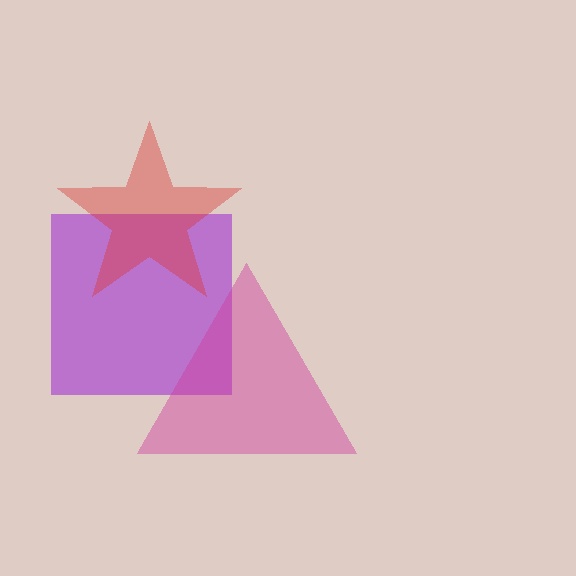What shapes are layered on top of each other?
The layered shapes are: a purple square, a red star, a magenta triangle.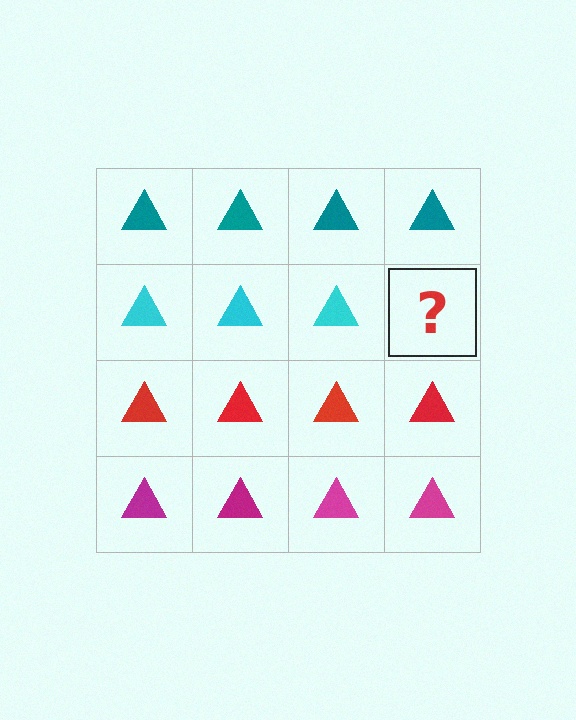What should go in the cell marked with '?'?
The missing cell should contain a cyan triangle.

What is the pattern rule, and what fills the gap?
The rule is that each row has a consistent color. The gap should be filled with a cyan triangle.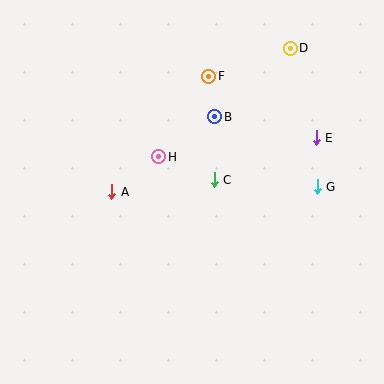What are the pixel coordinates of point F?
Point F is at (209, 76).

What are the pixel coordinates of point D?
Point D is at (290, 48).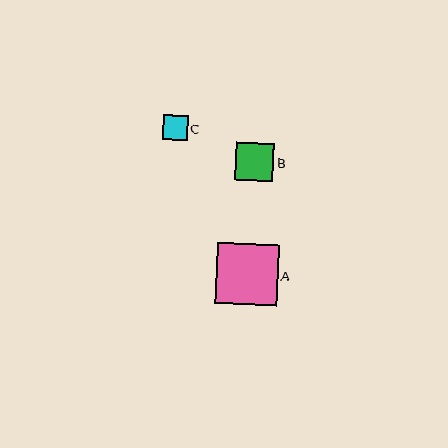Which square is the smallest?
Square C is the smallest with a size of approximately 25 pixels.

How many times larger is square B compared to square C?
Square B is approximately 1.5 times the size of square C.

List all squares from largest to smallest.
From largest to smallest: A, B, C.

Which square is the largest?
Square A is the largest with a size of approximately 62 pixels.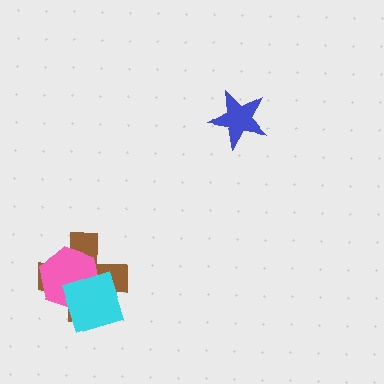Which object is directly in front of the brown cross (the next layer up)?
The pink hexagon is directly in front of the brown cross.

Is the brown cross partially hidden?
Yes, it is partially covered by another shape.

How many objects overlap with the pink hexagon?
2 objects overlap with the pink hexagon.